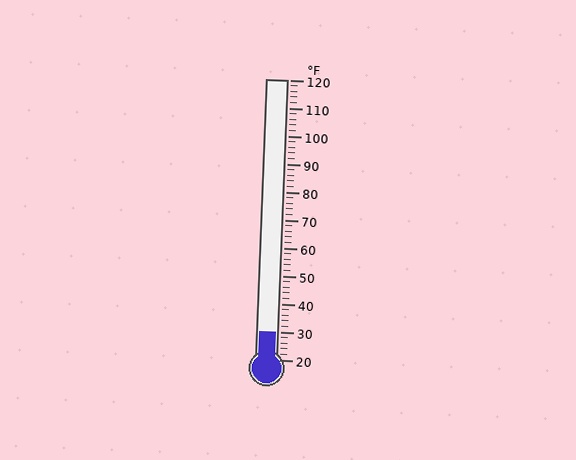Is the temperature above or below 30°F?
The temperature is at 30°F.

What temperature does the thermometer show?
The thermometer shows approximately 30°F.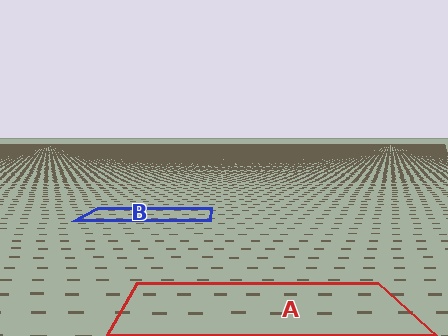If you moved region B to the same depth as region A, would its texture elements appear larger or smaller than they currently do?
They would appear larger. At a closer depth, the same texture elements are projected at a bigger on-screen size.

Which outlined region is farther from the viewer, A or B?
Region B is farther from the viewer — the texture elements inside it appear smaller and more densely packed.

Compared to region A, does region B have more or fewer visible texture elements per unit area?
Region B has more texture elements per unit area — they are packed more densely because it is farther away.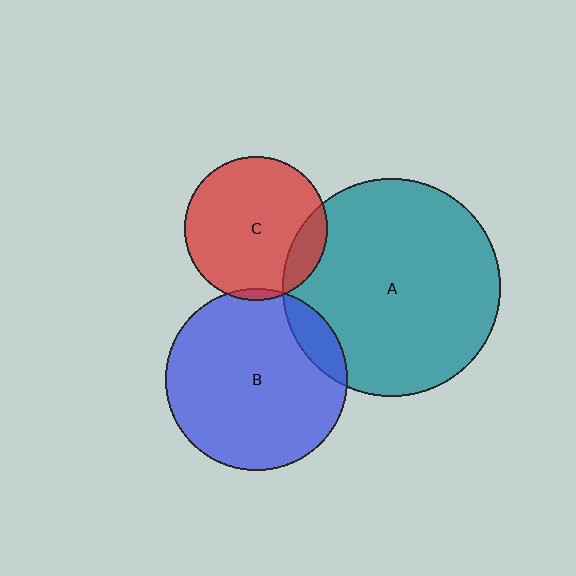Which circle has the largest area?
Circle A (teal).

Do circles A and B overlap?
Yes.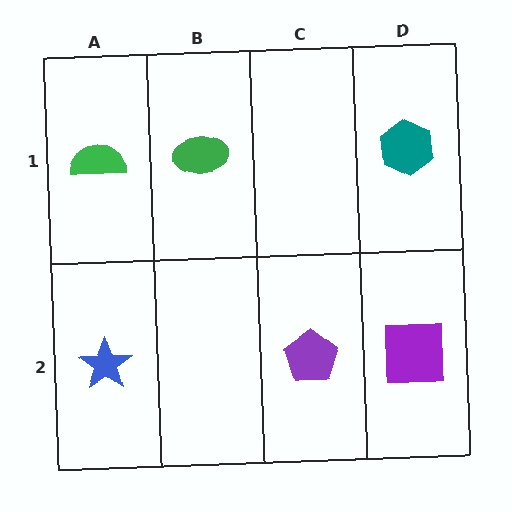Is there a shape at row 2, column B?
No, that cell is empty.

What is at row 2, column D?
A purple square.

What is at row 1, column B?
A green ellipse.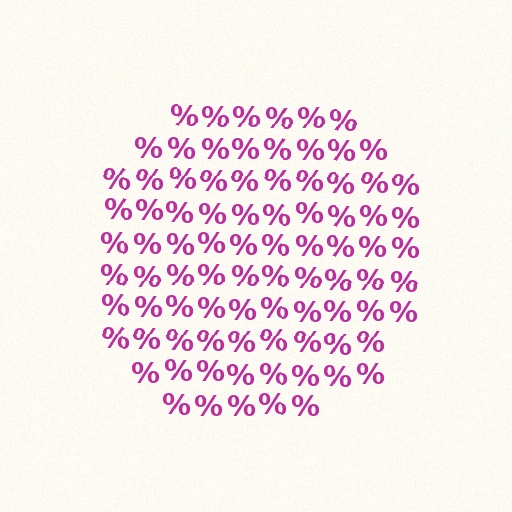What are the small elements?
The small elements are percent signs.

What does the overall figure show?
The overall figure shows a circle.